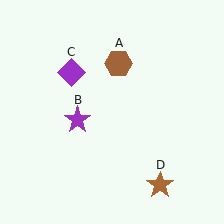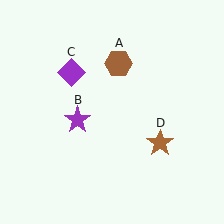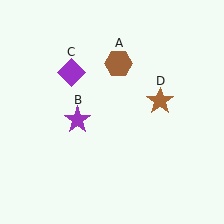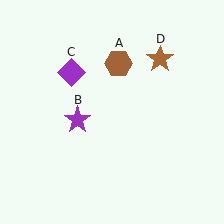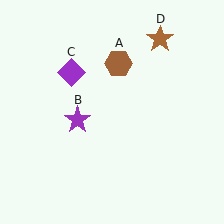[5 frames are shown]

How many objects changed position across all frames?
1 object changed position: brown star (object D).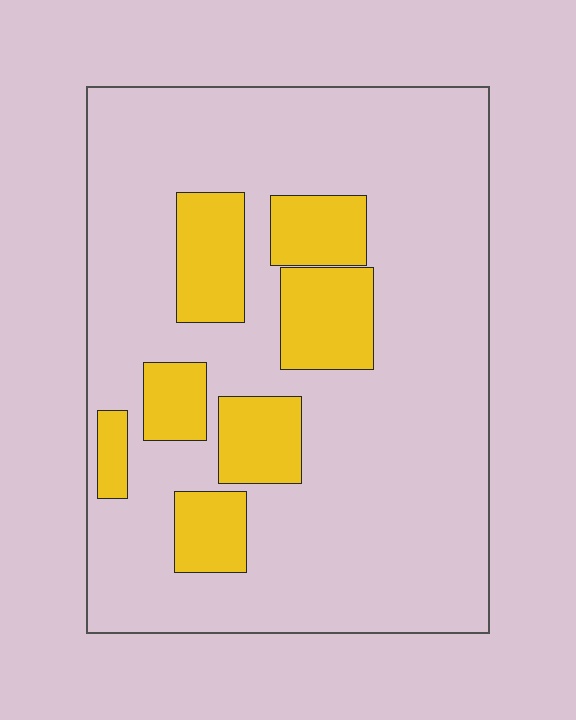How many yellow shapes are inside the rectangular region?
7.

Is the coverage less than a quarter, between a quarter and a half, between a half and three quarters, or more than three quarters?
Less than a quarter.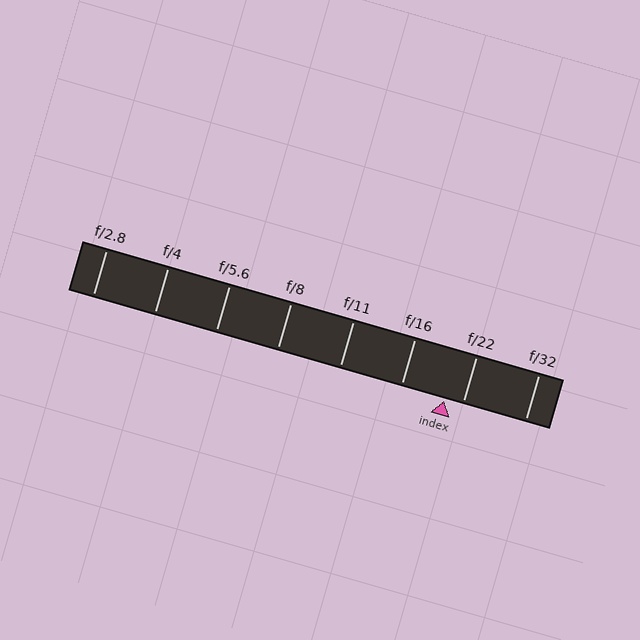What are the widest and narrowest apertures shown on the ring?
The widest aperture shown is f/2.8 and the narrowest is f/32.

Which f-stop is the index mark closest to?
The index mark is closest to f/22.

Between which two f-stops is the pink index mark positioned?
The index mark is between f/16 and f/22.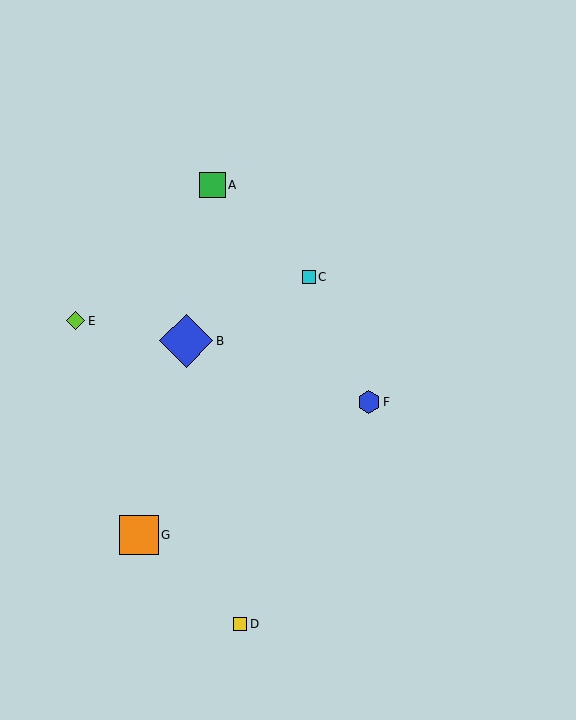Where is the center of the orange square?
The center of the orange square is at (139, 535).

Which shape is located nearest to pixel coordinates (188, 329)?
The blue diamond (labeled B) at (186, 341) is nearest to that location.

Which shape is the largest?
The blue diamond (labeled B) is the largest.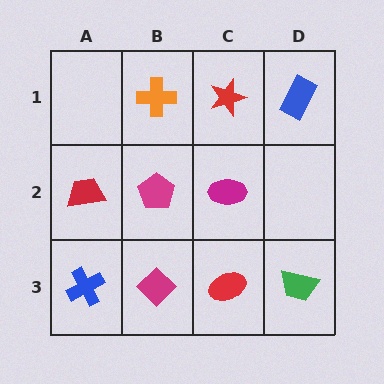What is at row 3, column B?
A magenta diamond.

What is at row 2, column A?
A red trapezoid.